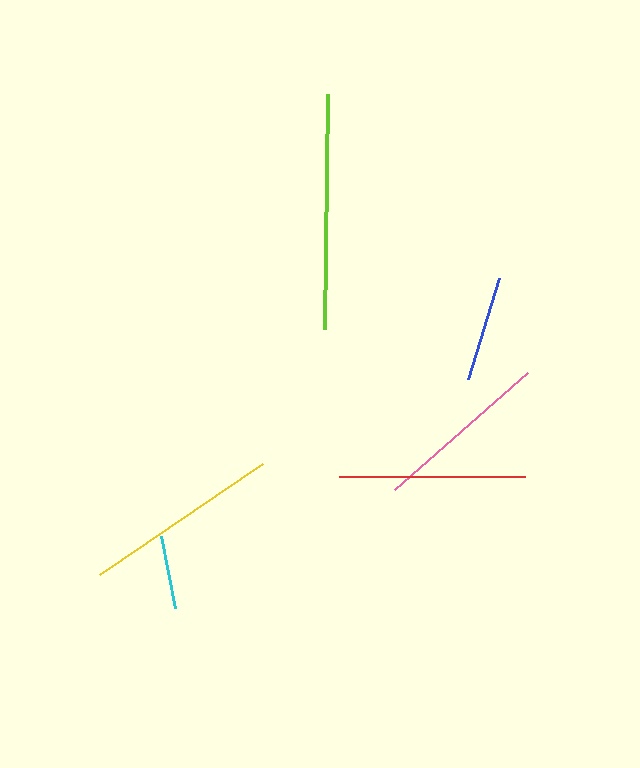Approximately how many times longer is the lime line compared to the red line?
The lime line is approximately 1.3 times the length of the red line.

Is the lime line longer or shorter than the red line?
The lime line is longer than the red line.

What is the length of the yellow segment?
The yellow segment is approximately 198 pixels long.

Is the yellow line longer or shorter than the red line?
The yellow line is longer than the red line.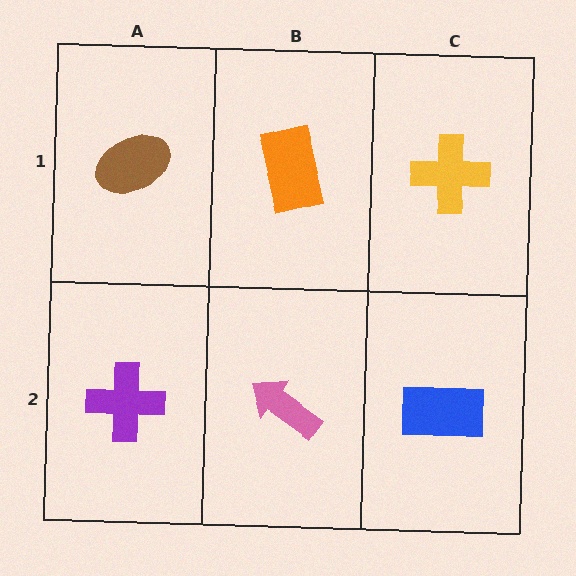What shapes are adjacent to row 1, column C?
A blue rectangle (row 2, column C), an orange rectangle (row 1, column B).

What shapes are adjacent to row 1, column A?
A purple cross (row 2, column A), an orange rectangle (row 1, column B).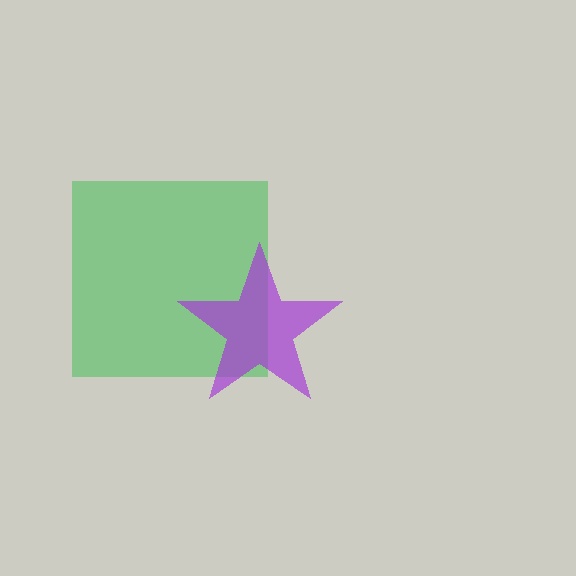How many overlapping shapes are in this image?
There are 2 overlapping shapes in the image.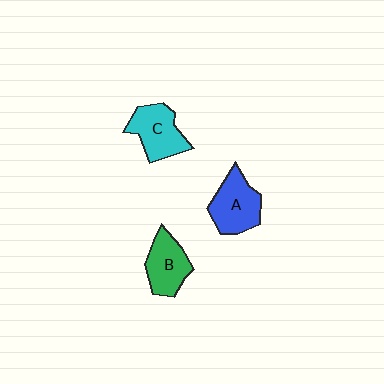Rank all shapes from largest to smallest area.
From largest to smallest: A (blue), C (cyan), B (green).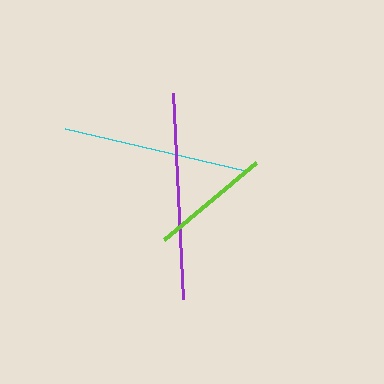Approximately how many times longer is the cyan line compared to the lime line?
The cyan line is approximately 1.5 times the length of the lime line.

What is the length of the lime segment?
The lime segment is approximately 120 pixels long.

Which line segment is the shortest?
The lime line is the shortest at approximately 120 pixels.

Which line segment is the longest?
The purple line is the longest at approximately 206 pixels.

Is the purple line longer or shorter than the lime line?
The purple line is longer than the lime line.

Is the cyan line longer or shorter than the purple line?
The purple line is longer than the cyan line.